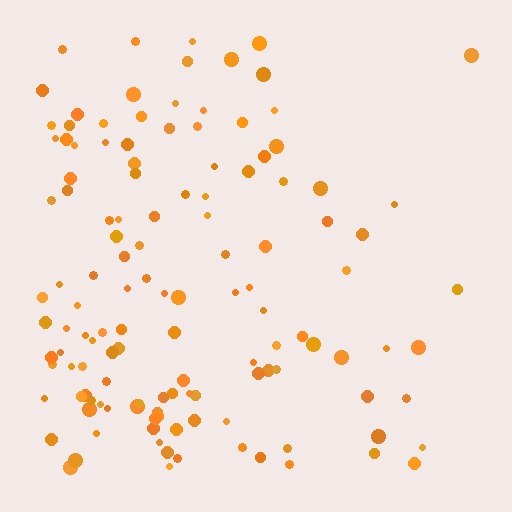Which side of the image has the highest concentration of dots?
The left.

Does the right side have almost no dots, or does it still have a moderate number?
Still a moderate number, just noticeably fewer than the left.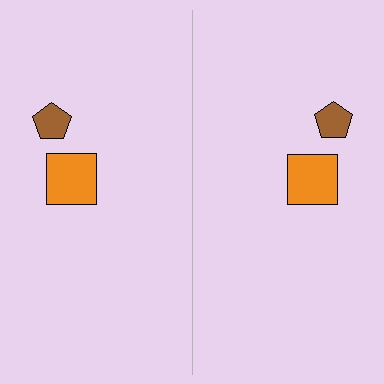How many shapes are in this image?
There are 4 shapes in this image.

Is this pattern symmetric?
Yes, this pattern has bilateral (reflection) symmetry.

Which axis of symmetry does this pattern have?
The pattern has a vertical axis of symmetry running through the center of the image.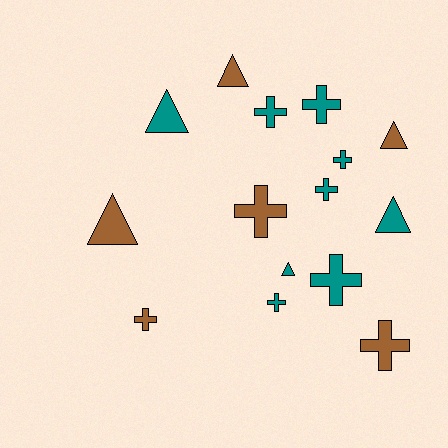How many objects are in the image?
There are 15 objects.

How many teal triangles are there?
There are 3 teal triangles.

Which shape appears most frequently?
Cross, with 9 objects.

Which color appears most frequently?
Teal, with 9 objects.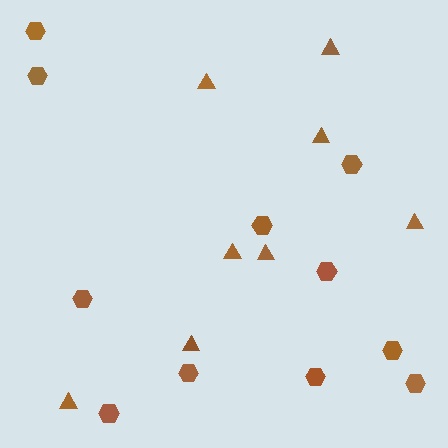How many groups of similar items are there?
There are 2 groups: one group of hexagons (11) and one group of triangles (8).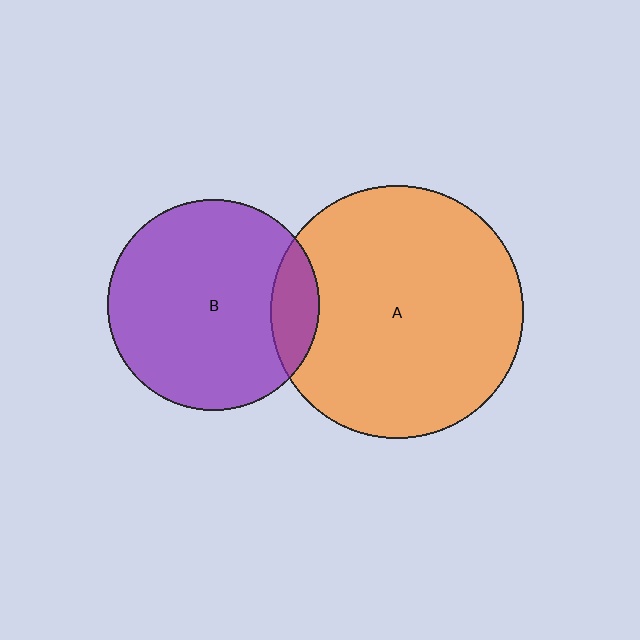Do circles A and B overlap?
Yes.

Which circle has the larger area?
Circle A (orange).